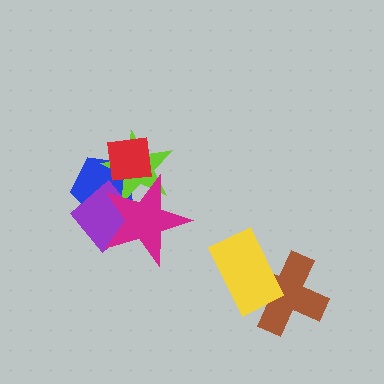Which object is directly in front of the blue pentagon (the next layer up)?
The purple diamond is directly in front of the blue pentagon.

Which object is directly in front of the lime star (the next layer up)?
The magenta star is directly in front of the lime star.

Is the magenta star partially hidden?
Yes, it is partially covered by another shape.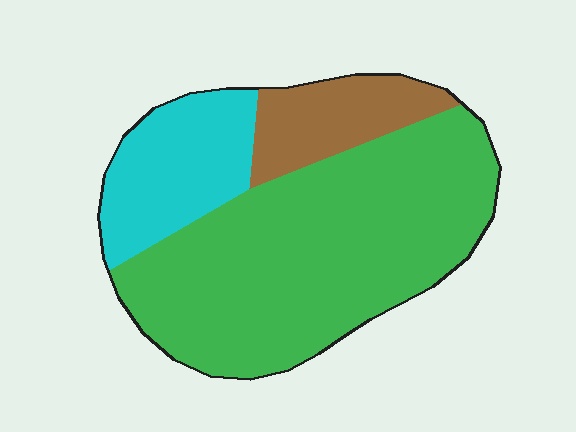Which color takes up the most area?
Green, at roughly 65%.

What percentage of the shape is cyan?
Cyan takes up between a sixth and a third of the shape.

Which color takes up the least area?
Brown, at roughly 15%.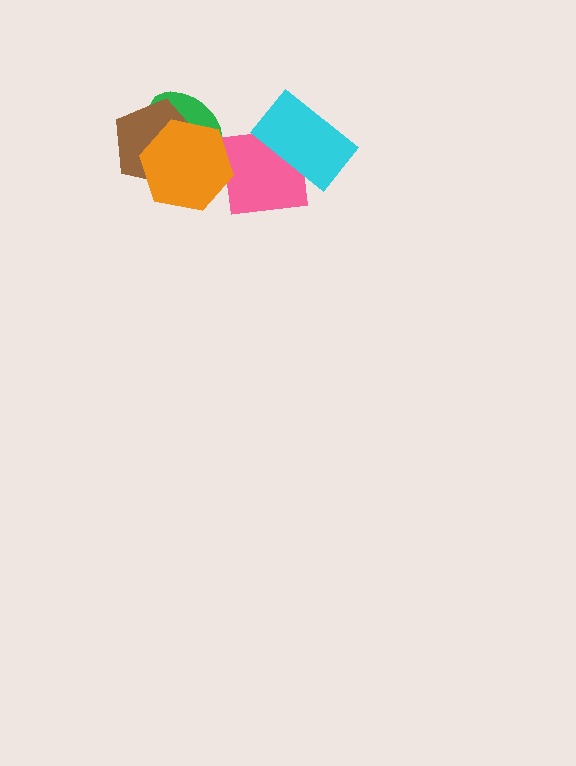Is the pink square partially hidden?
Yes, it is partially covered by another shape.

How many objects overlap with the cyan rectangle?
1 object overlaps with the cyan rectangle.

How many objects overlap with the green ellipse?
2 objects overlap with the green ellipse.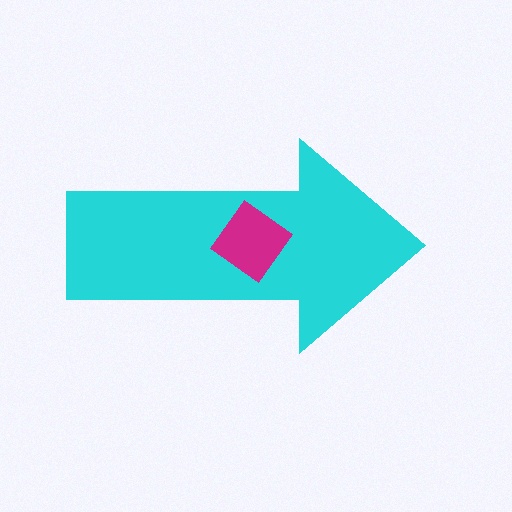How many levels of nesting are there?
2.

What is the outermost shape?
The cyan arrow.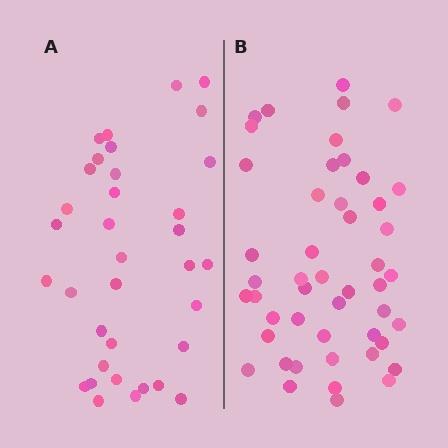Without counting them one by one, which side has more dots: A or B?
Region B (the right region) has more dots.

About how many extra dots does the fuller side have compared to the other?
Region B has approximately 15 more dots than region A.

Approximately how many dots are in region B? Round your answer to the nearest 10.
About 50 dots. (The exact count is 48, which rounds to 50.)